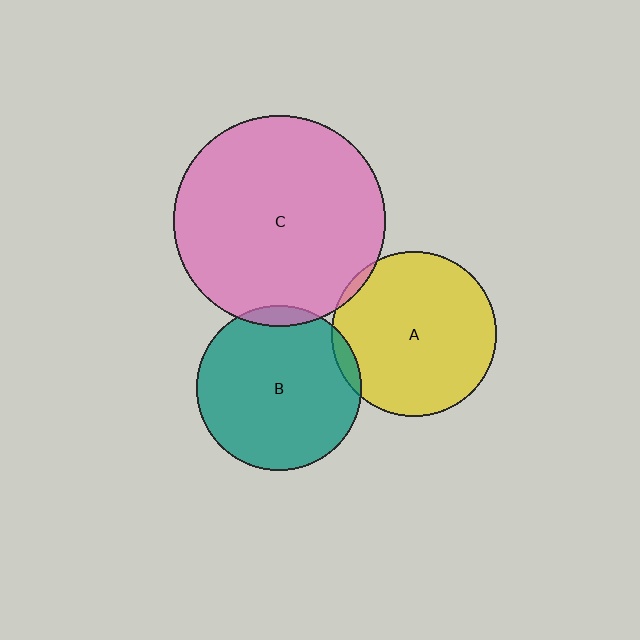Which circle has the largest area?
Circle C (pink).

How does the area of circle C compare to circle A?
Approximately 1.7 times.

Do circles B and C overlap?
Yes.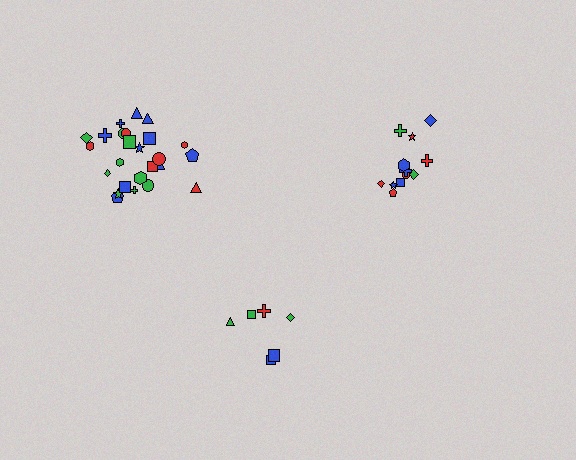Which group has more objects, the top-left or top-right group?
The top-left group.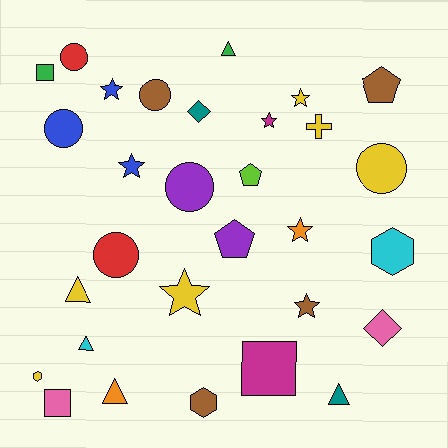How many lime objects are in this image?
There is 1 lime object.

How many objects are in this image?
There are 30 objects.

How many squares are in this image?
There are 3 squares.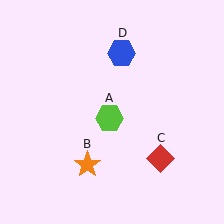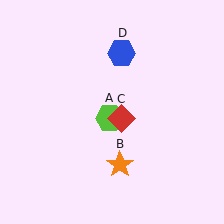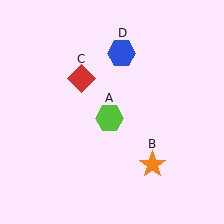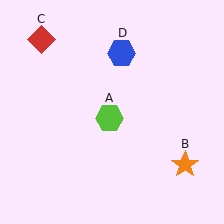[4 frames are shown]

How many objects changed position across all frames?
2 objects changed position: orange star (object B), red diamond (object C).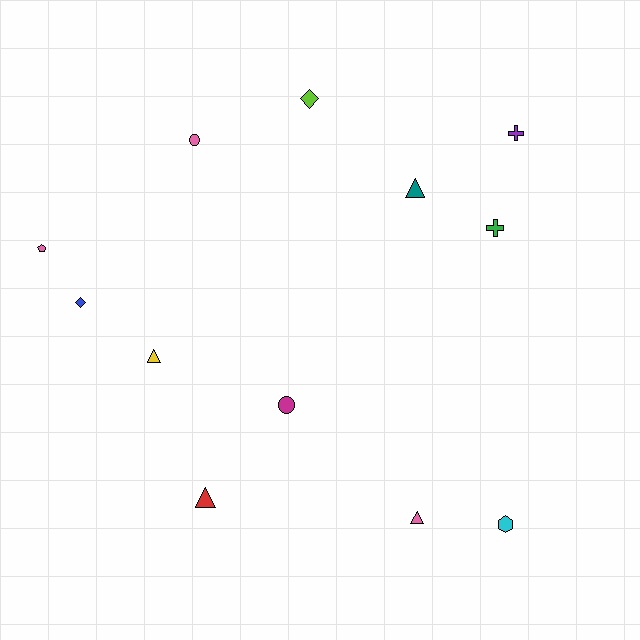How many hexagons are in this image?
There is 1 hexagon.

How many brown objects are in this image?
There are no brown objects.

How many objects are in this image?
There are 12 objects.